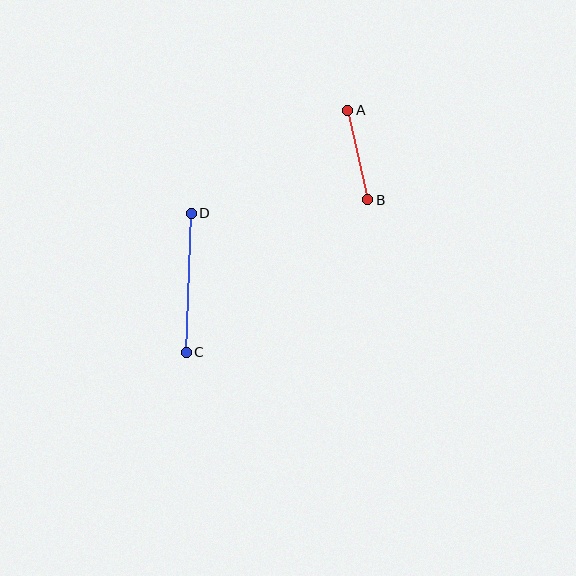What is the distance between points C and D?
The distance is approximately 139 pixels.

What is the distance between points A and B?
The distance is approximately 92 pixels.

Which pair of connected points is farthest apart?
Points C and D are farthest apart.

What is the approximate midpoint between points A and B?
The midpoint is at approximately (358, 155) pixels.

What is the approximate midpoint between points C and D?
The midpoint is at approximately (189, 283) pixels.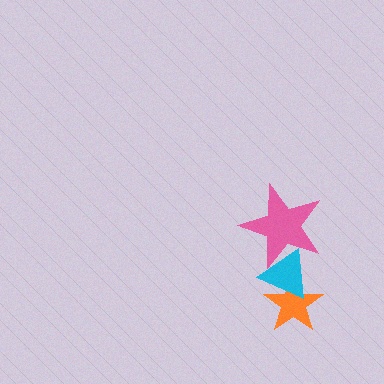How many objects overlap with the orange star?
1 object overlaps with the orange star.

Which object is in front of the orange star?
The cyan triangle is in front of the orange star.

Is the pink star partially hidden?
No, no other shape covers it.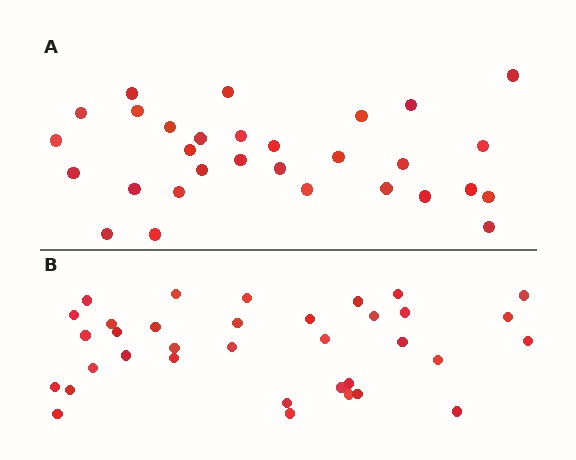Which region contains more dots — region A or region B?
Region B (the bottom region) has more dots.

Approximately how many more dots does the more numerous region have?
Region B has about 5 more dots than region A.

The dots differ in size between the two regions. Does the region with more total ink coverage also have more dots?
No. Region A has more total ink coverage because its dots are larger, but region B actually contains more individual dots. Total area can be misleading — the number of items is what matters here.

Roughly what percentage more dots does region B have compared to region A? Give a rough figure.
About 15% more.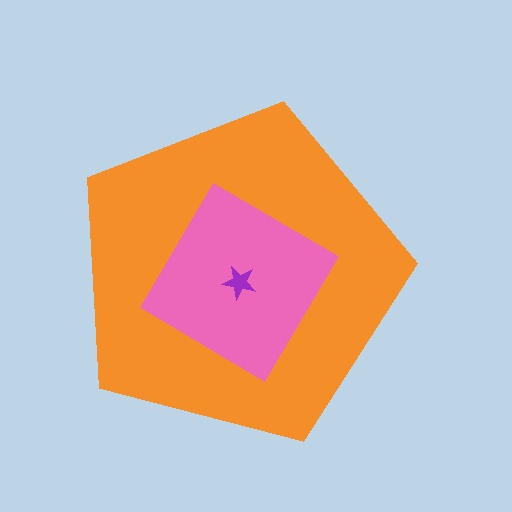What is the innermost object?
The purple star.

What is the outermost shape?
The orange pentagon.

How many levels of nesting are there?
3.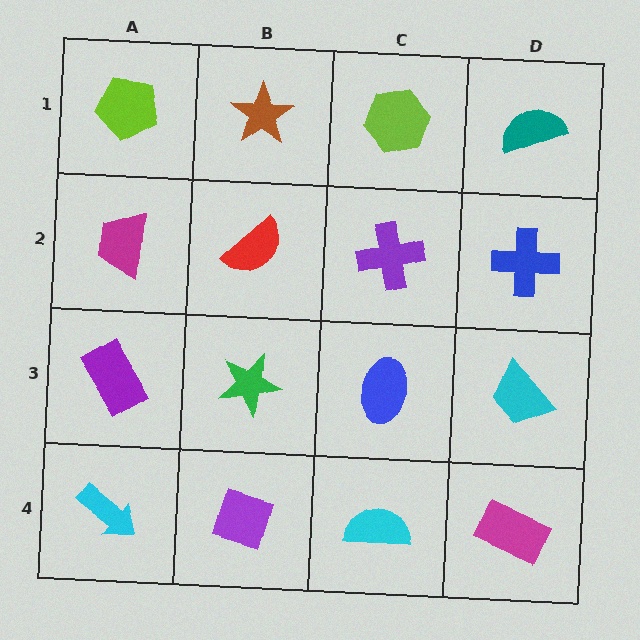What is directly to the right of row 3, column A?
A green star.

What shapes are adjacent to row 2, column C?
A lime hexagon (row 1, column C), a blue ellipse (row 3, column C), a red semicircle (row 2, column B), a blue cross (row 2, column D).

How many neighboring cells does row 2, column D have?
3.